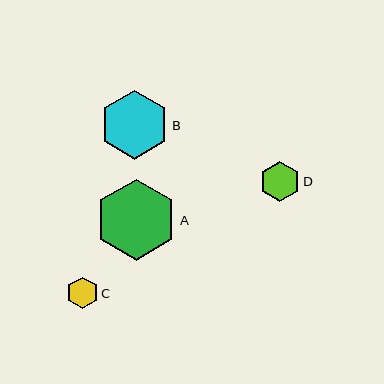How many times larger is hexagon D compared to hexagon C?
Hexagon D is approximately 1.3 times the size of hexagon C.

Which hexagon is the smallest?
Hexagon C is the smallest with a size of approximately 32 pixels.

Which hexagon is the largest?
Hexagon A is the largest with a size of approximately 81 pixels.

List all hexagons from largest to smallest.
From largest to smallest: A, B, D, C.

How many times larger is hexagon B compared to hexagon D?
Hexagon B is approximately 1.7 times the size of hexagon D.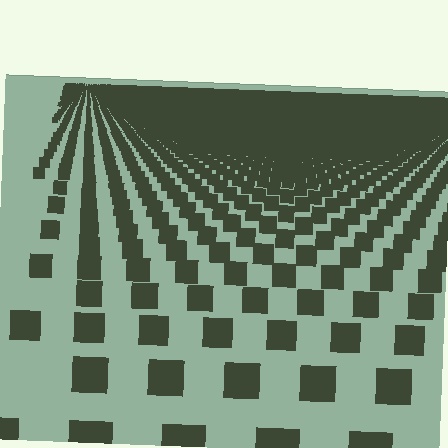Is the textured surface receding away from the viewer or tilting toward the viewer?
The surface is receding away from the viewer. Texture elements get smaller and denser toward the top.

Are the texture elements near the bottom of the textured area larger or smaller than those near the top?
Larger. Near the bottom, elements are closer to the viewer and appear at a bigger on-screen size.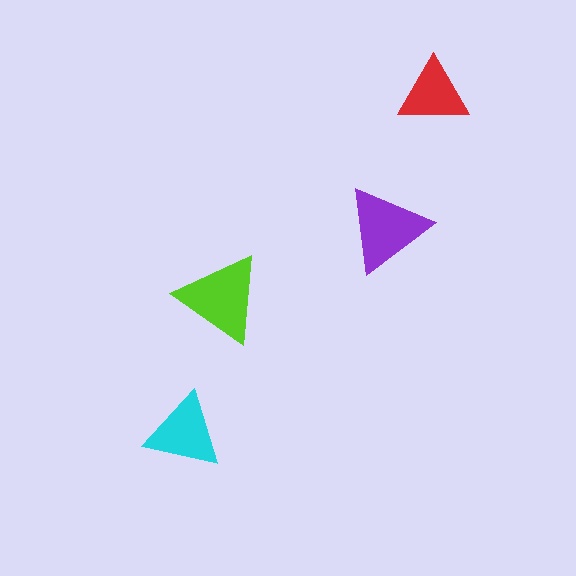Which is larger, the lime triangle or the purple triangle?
The lime one.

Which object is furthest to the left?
The cyan triangle is leftmost.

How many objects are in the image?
There are 4 objects in the image.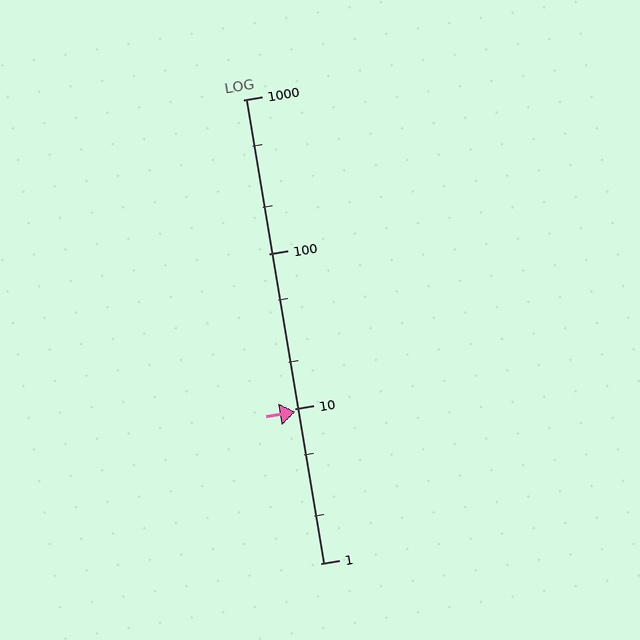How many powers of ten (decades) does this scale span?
The scale spans 3 decades, from 1 to 1000.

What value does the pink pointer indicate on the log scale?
The pointer indicates approximately 9.5.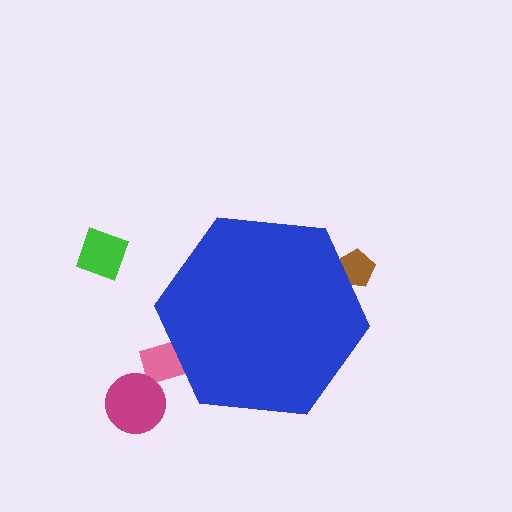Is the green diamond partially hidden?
No, the green diamond is fully visible.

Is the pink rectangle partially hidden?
Yes, the pink rectangle is partially hidden behind the blue hexagon.